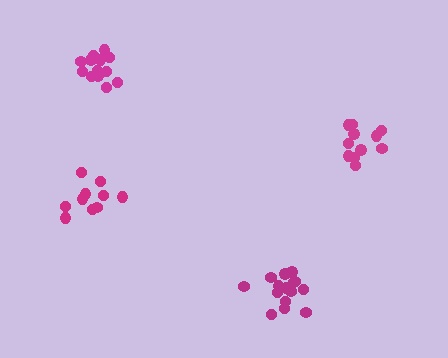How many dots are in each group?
Group 1: 10 dots, Group 2: 15 dots, Group 3: 13 dots, Group 4: 11 dots (49 total).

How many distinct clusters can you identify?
There are 4 distinct clusters.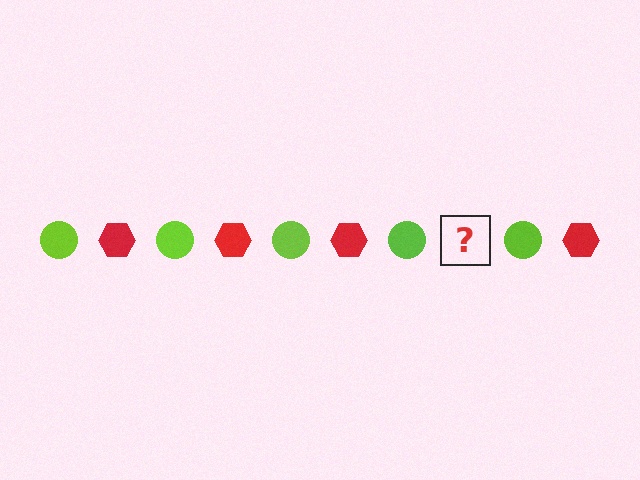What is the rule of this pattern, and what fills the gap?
The rule is that the pattern alternates between lime circle and red hexagon. The gap should be filled with a red hexagon.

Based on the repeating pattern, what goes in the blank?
The blank should be a red hexagon.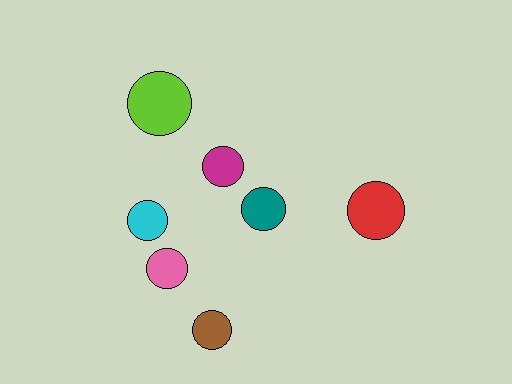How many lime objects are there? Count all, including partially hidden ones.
There is 1 lime object.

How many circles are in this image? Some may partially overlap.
There are 7 circles.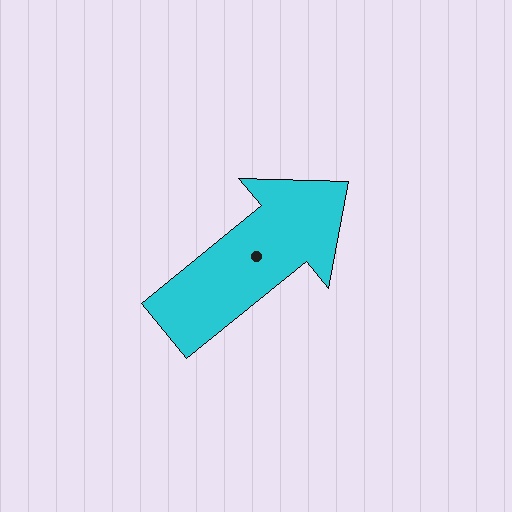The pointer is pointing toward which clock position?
Roughly 2 o'clock.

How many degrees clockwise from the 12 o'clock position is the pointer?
Approximately 51 degrees.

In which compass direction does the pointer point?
Northeast.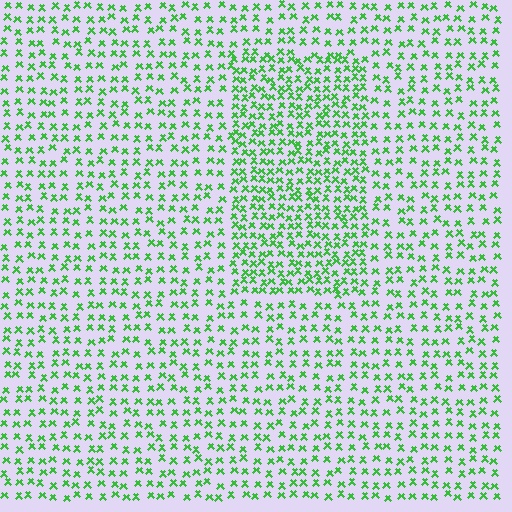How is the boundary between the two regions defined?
The boundary is defined by a change in element density (approximately 1.7x ratio). All elements are the same color, size, and shape.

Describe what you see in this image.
The image contains small green elements arranged at two different densities. A rectangle-shaped region is visible where the elements are more densely packed than the surrounding area.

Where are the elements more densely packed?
The elements are more densely packed inside the rectangle boundary.